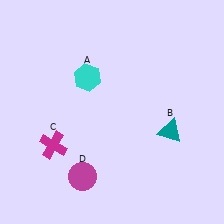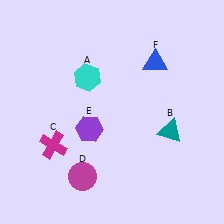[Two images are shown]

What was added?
A purple hexagon (E), a blue triangle (F) were added in Image 2.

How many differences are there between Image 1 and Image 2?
There are 2 differences between the two images.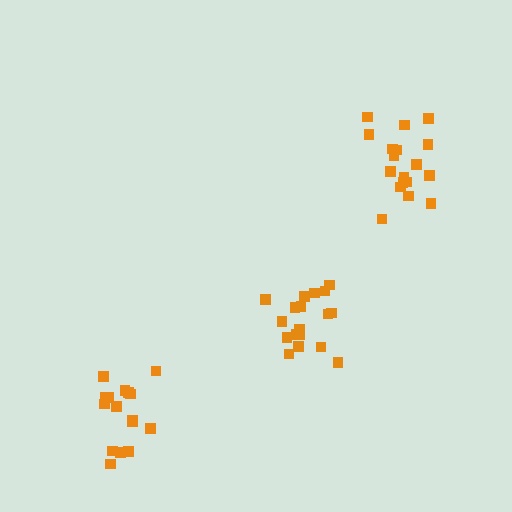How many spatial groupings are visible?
There are 3 spatial groupings.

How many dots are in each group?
Group 1: 16 dots, Group 2: 18 dots, Group 3: 18 dots (52 total).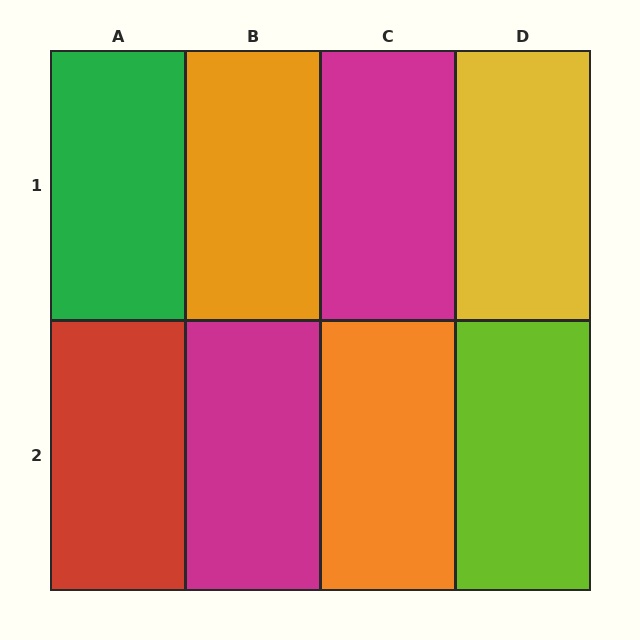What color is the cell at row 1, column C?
Magenta.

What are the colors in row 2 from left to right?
Red, magenta, orange, lime.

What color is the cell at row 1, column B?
Orange.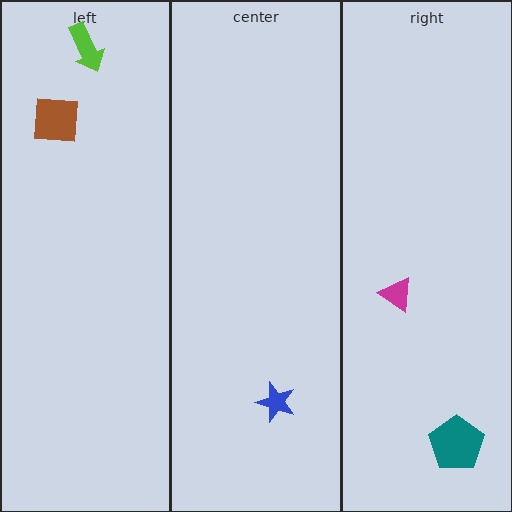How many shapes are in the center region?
1.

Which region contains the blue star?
The center region.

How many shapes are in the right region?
2.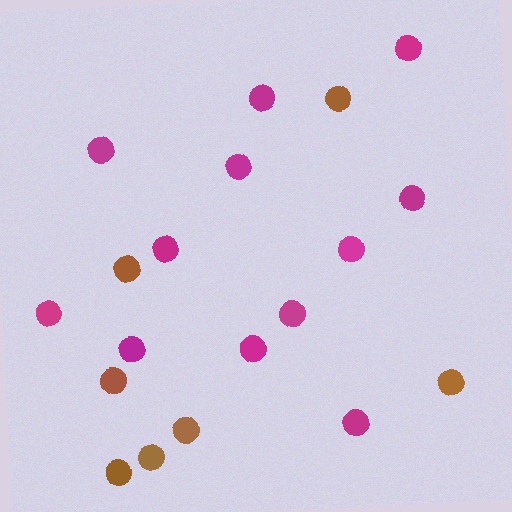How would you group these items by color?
There are 2 groups: one group of brown circles (7) and one group of magenta circles (12).